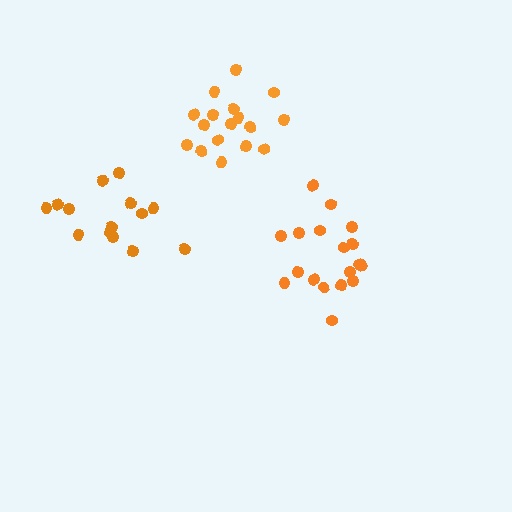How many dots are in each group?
Group 1: 14 dots, Group 2: 18 dots, Group 3: 17 dots (49 total).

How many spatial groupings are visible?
There are 3 spatial groupings.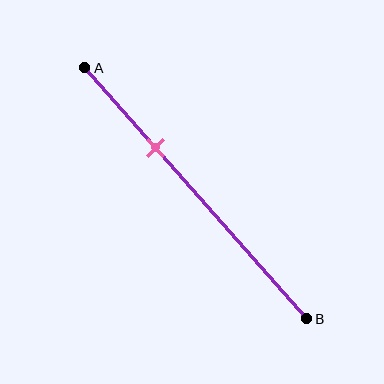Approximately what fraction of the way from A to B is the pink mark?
The pink mark is approximately 30% of the way from A to B.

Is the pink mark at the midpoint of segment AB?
No, the mark is at about 30% from A, not at the 50% midpoint.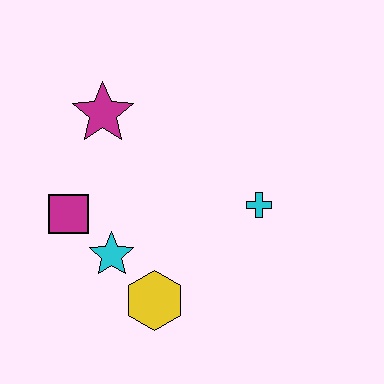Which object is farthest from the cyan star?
The cyan cross is farthest from the cyan star.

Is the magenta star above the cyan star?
Yes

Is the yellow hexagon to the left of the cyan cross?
Yes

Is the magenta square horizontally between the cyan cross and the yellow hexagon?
No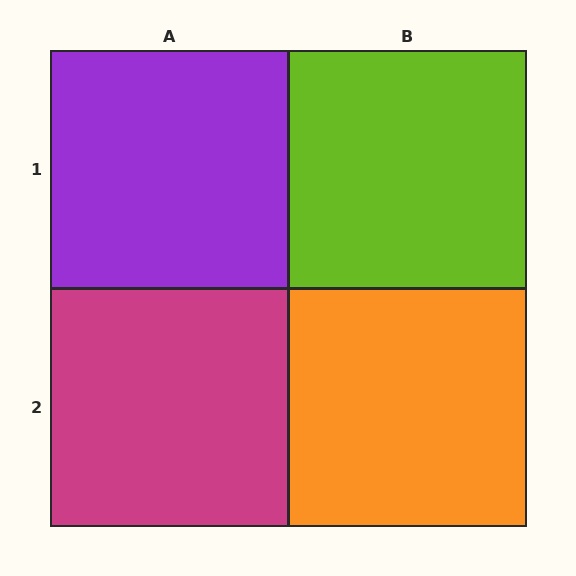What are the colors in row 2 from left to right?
Magenta, orange.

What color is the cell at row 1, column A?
Purple.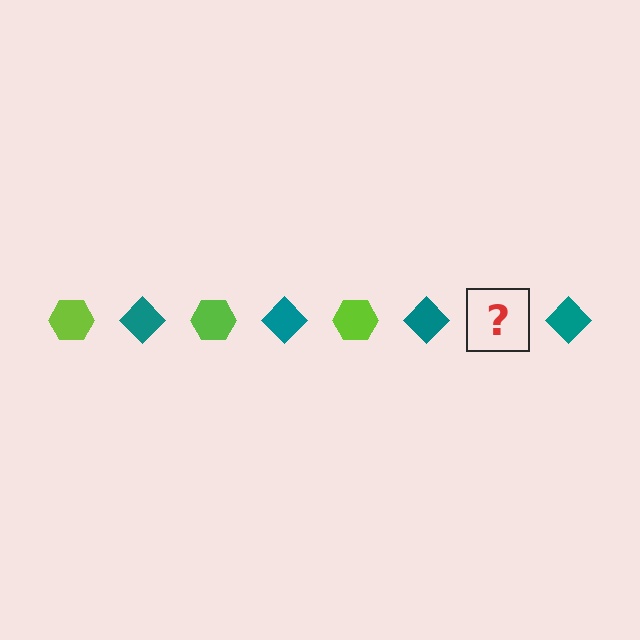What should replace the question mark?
The question mark should be replaced with a lime hexagon.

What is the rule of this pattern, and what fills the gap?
The rule is that the pattern alternates between lime hexagon and teal diamond. The gap should be filled with a lime hexagon.